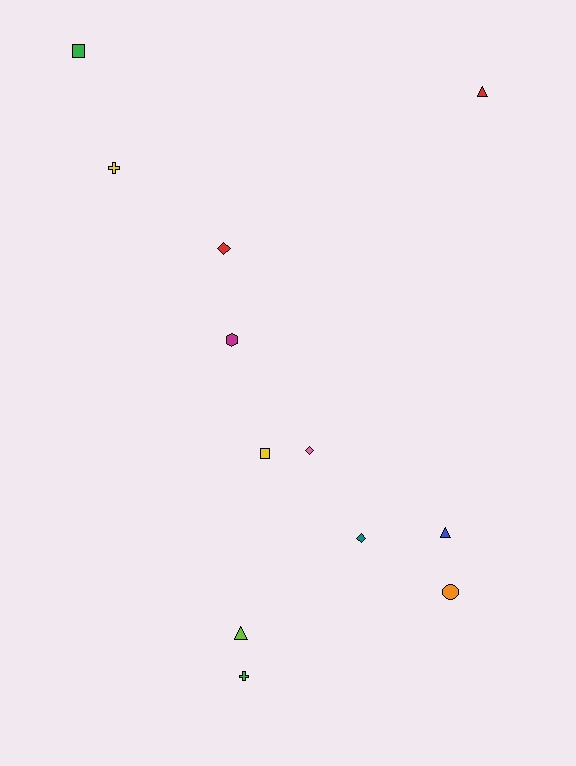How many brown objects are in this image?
There are no brown objects.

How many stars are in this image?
There are no stars.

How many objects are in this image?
There are 12 objects.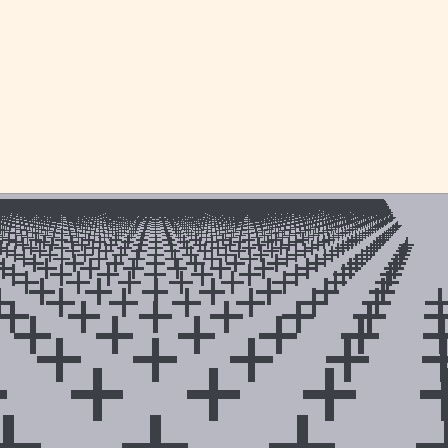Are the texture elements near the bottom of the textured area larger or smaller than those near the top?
Larger. Near the bottom, elements are closer to the viewer and appear at a bigger on-screen size.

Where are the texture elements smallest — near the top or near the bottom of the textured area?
Near the top.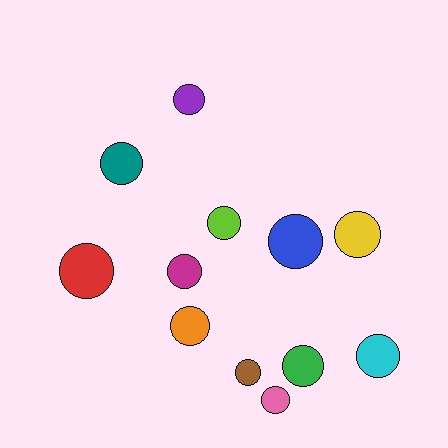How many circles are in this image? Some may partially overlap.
There are 12 circles.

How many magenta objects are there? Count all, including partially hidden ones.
There is 1 magenta object.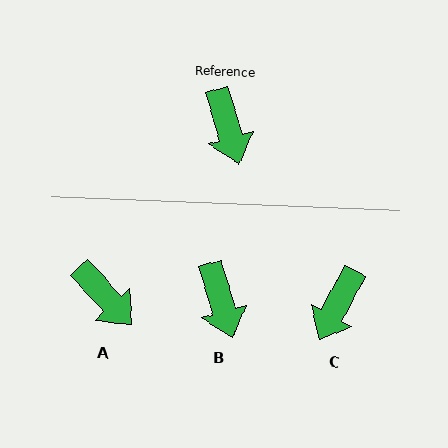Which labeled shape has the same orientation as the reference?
B.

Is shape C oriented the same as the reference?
No, it is off by about 44 degrees.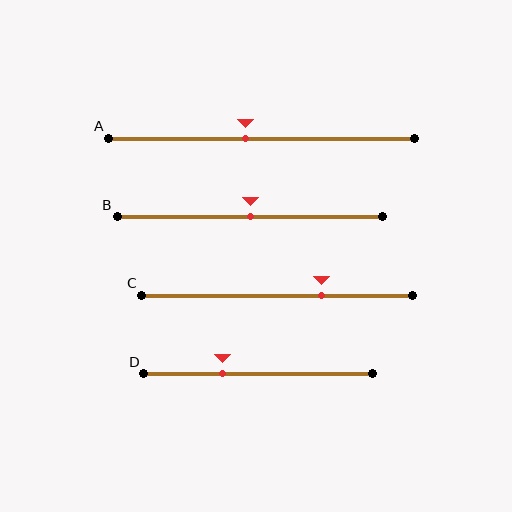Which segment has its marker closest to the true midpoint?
Segment B has its marker closest to the true midpoint.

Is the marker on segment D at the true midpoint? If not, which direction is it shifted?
No, the marker on segment D is shifted to the left by about 15% of the segment length.